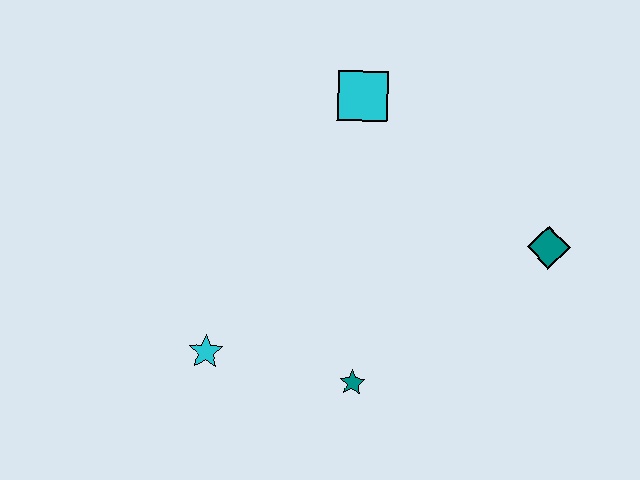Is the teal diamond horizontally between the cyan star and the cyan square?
No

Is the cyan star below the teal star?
No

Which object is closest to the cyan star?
The teal star is closest to the cyan star.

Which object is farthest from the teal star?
The cyan square is farthest from the teal star.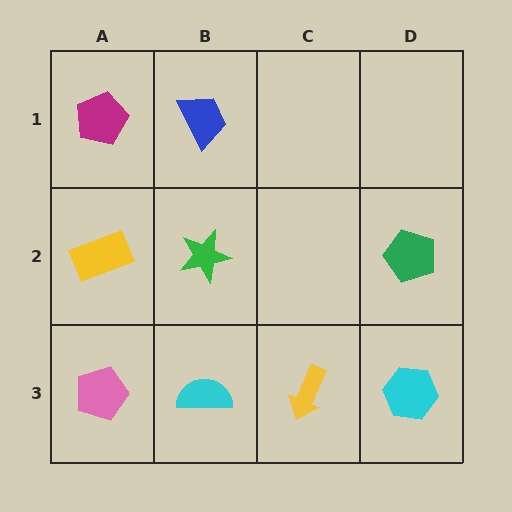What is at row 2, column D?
A green pentagon.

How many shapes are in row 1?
2 shapes.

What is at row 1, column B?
A blue trapezoid.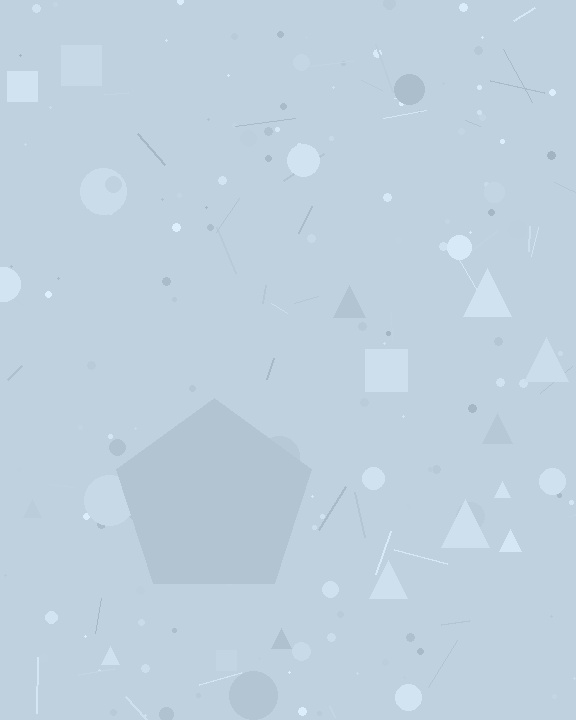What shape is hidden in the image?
A pentagon is hidden in the image.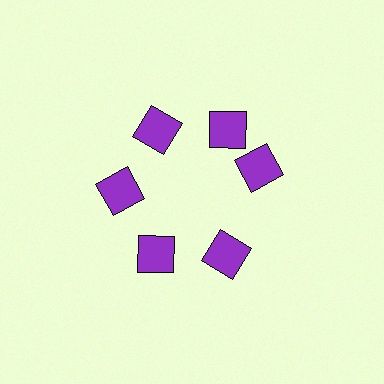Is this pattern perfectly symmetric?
No. The 6 purple squares are arranged in a ring, but one element near the 3 o'clock position is rotated out of alignment along the ring, breaking the 6-fold rotational symmetry.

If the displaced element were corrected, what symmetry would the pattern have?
It would have 6-fold rotational symmetry — the pattern would map onto itself every 60 degrees.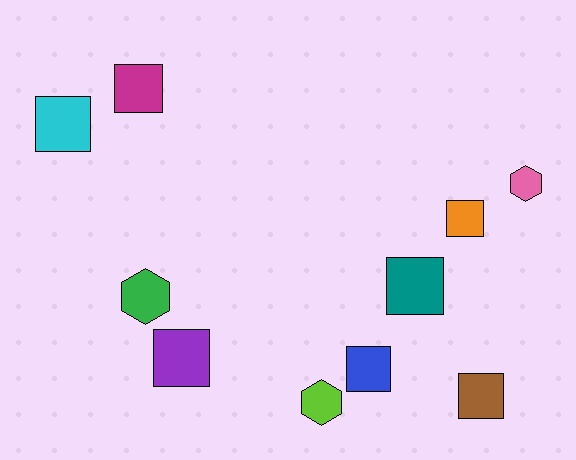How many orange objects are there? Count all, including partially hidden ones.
There is 1 orange object.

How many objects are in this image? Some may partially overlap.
There are 10 objects.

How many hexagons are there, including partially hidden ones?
There are 3 hexagons.